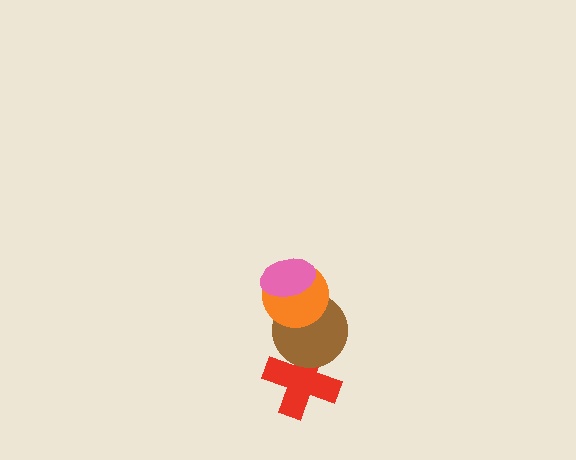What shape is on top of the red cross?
The brown circle is on top of the red cross.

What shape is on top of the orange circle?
The pink ellipse is on top of the orange circle.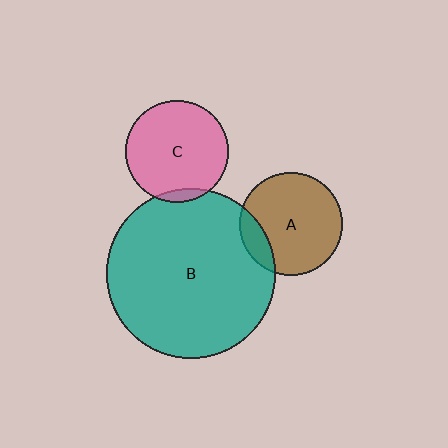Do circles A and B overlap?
Yes.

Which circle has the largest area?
Circle B (teal).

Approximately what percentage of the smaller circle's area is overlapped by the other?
Approximately 15%.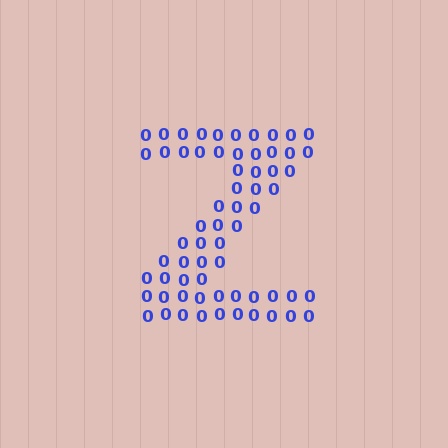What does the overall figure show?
The overall figure shows the letter Z.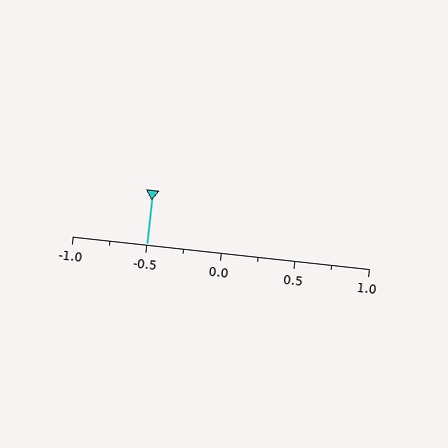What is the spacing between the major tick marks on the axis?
The major ticks are spaced 0.5 apart.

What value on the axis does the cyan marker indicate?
The marker indicates approximately -0.5.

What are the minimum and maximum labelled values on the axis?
The axis runs from -1.0 to 1.0.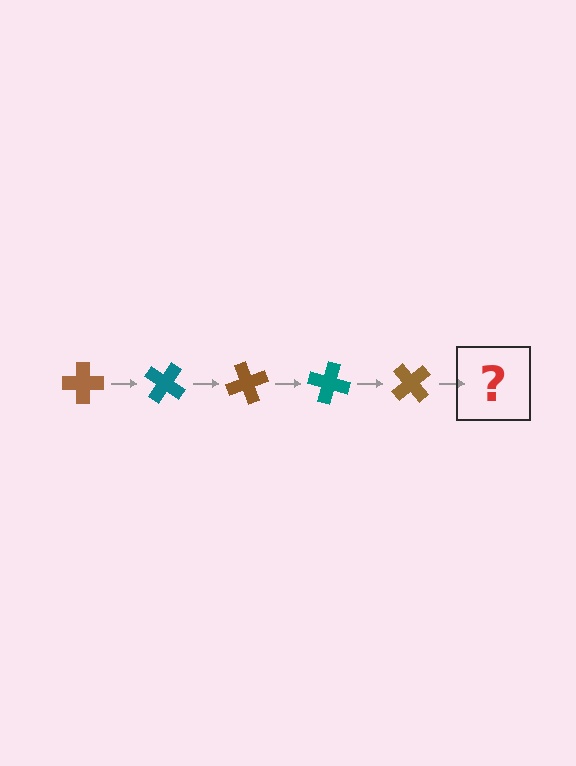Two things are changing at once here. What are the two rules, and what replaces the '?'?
The two rules are that it rotates 35 degrees each step and the color cycles through brown and teal. The '?' should be a teal cross, rotated 175 degrees from the start.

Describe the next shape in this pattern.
It should be a teal cross, rotated 175 degrees from the start.